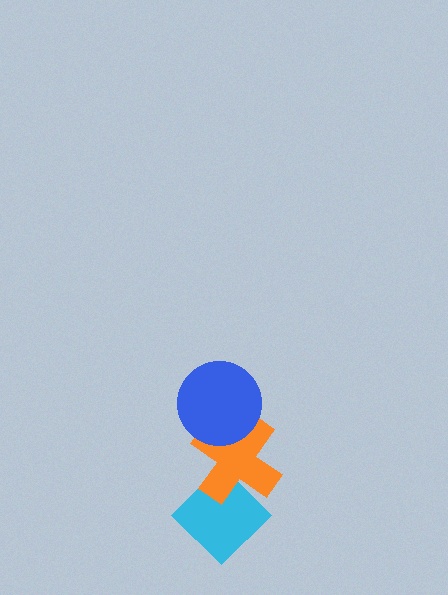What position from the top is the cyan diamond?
The cyan diamond is 3rd from the top.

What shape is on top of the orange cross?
The blue circle is on top of the orange cross.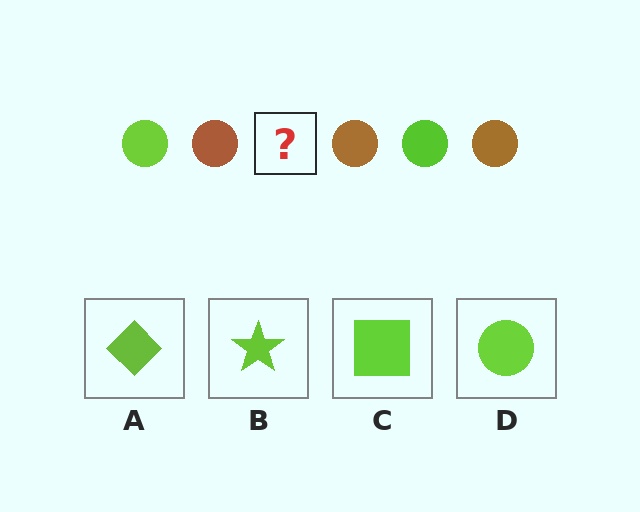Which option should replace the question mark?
Option D.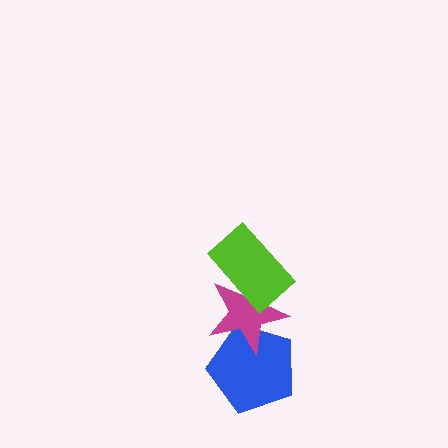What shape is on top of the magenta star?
The lime rectangle is on top of the magenta star.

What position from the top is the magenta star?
The magenta star is 2nd from the top.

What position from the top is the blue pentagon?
The blue pentagon is 3rd from the top.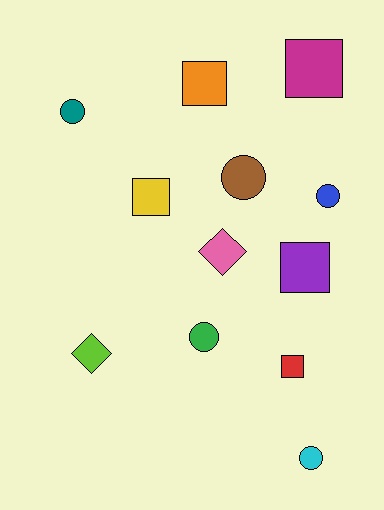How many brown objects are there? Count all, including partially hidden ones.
There is 1 brown object.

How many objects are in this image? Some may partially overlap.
There are 12 objects.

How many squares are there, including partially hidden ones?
There are 5 squares.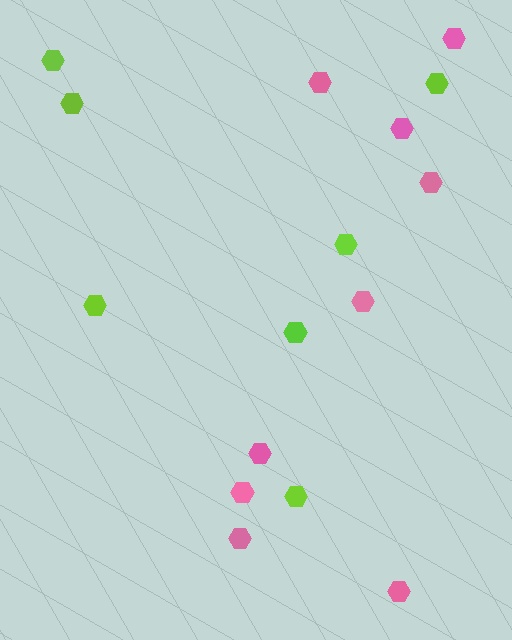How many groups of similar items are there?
There are 2 groups: one group of pink hexagons (9) and one group of lime hexagons (7).